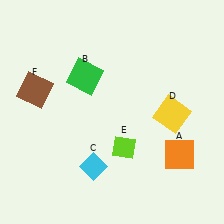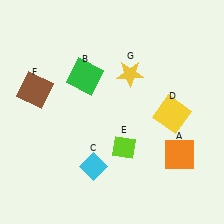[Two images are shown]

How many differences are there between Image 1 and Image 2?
There is 1 difference between the two images.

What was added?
A yellow star (G) was added in Image 2.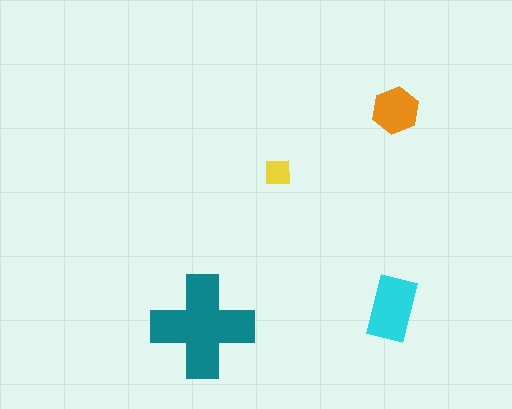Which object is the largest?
The teal cross.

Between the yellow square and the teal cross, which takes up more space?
The teal cross.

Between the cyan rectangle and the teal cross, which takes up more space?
The teal cross.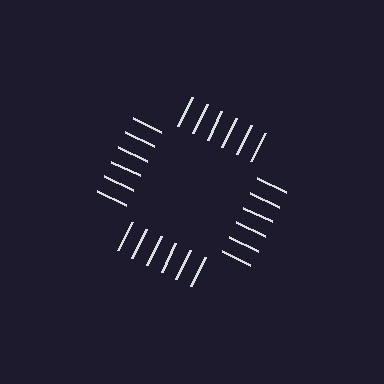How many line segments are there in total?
24 — 6 along each of the 4 edges.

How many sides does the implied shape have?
4 sides — the line-ends trace a square.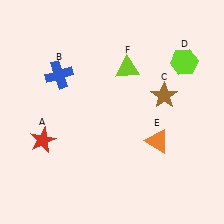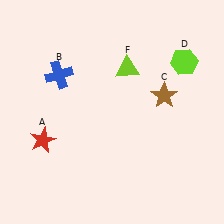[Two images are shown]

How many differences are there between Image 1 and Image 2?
There is 1 difference between the two images.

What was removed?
The orange triangle (E) was removed in Image 2.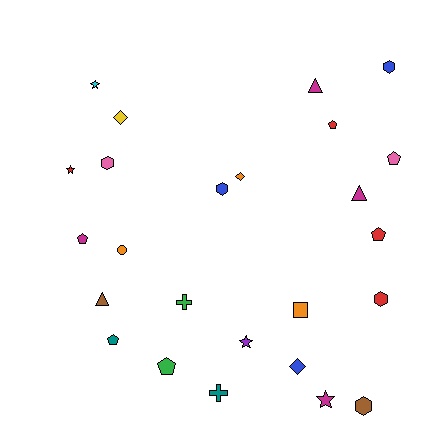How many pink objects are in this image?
There are 2 pink objects.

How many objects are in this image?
There are 25 objects.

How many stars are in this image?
There are 4 stars.